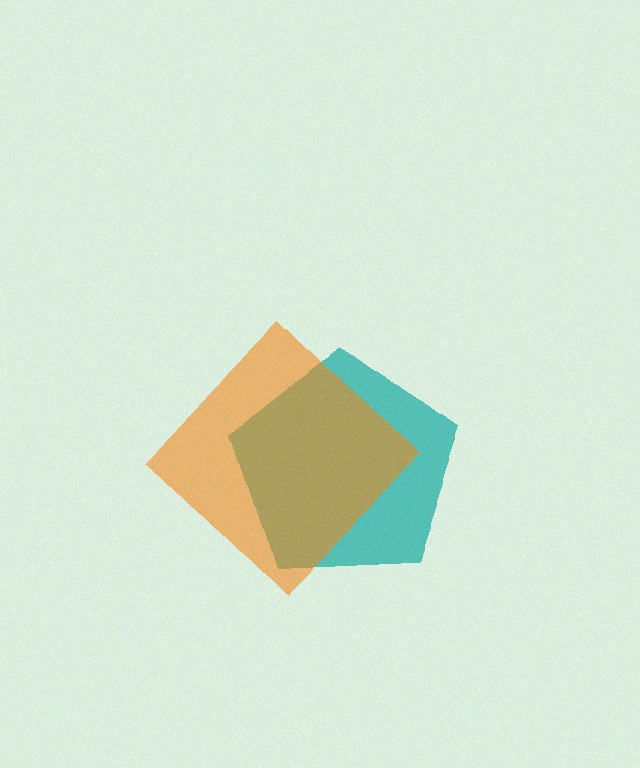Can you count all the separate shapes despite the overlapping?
Yes, there are 2 separate shapes.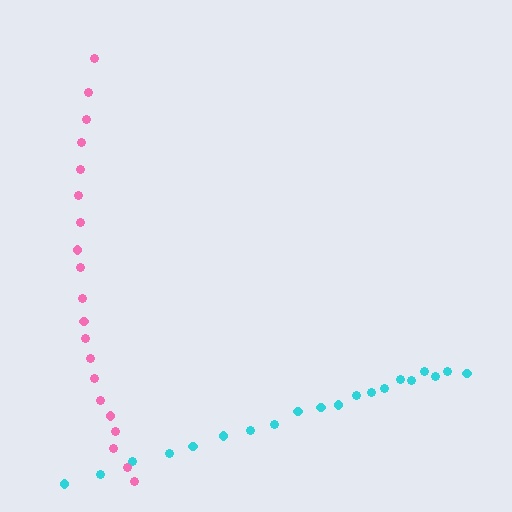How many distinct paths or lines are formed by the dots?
There are 2 distinct paths.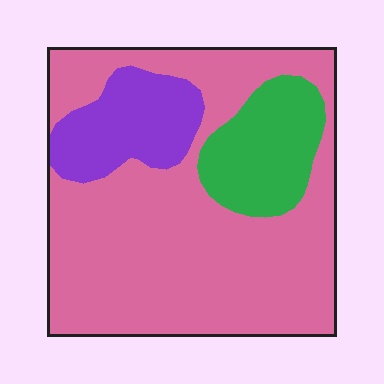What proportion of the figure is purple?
Purple takes up about one sixth (1/6) of the figure.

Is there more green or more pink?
Pink.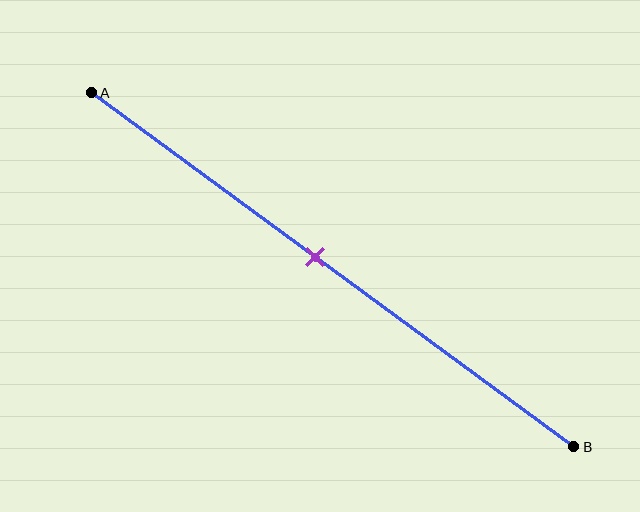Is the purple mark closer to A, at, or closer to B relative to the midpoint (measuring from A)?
The purple mark is closer to point A than the midpoint of segment AB.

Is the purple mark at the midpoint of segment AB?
No, the mark is at about 45% from A, not at the 50% midpoint.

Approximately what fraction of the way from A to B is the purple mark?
The purple mark is approximately 45% of the way from A to B.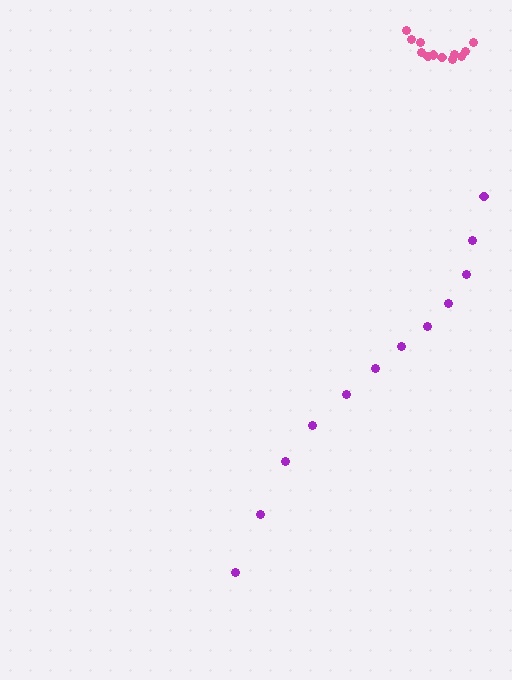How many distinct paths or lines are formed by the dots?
There are 2 distinct paths.